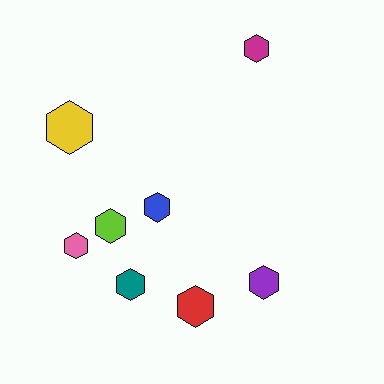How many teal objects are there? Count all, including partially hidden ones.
There is 1 teal object.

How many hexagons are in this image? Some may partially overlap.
There are 8 hexagons.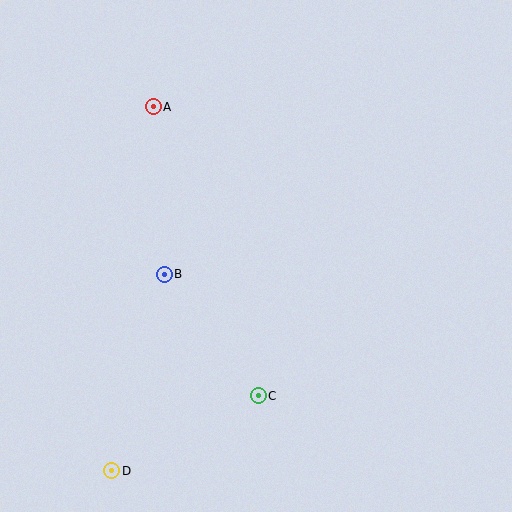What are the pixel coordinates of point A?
Point A is at (153, 107).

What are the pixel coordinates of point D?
Point D is at (112, 471).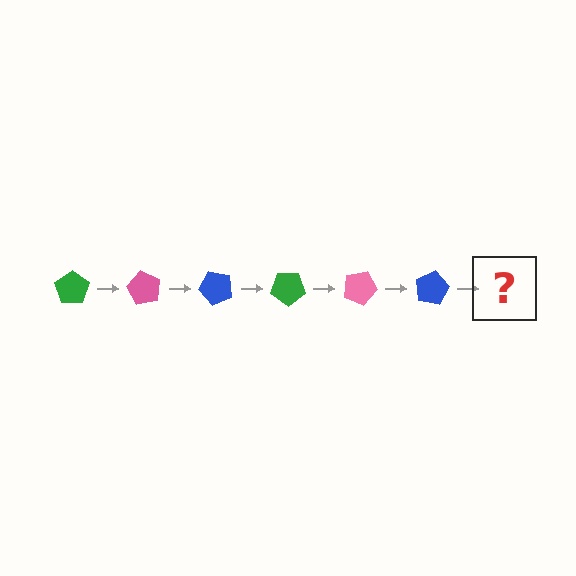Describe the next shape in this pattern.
It should be a green pentagon, rotated 360 degrees from the start.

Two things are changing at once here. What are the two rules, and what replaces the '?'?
The two rules are that it rotates 60 degrees each step and the color cycles through green, pink, and blue. The '?' should be a green pentagon, rotated 360 degrees from the start.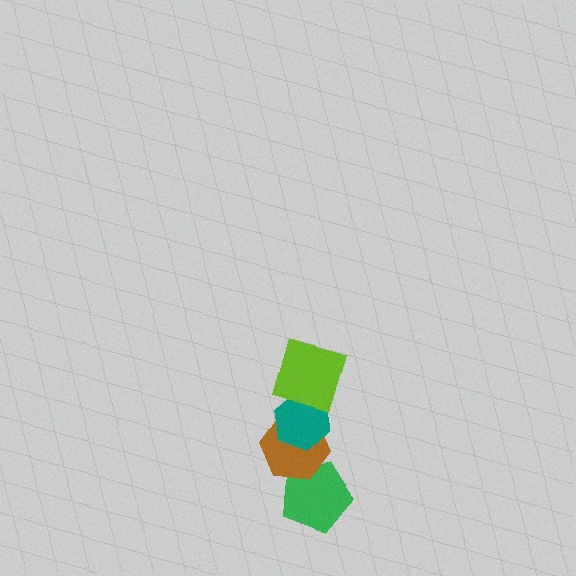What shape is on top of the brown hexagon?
The teal hexagon is on top of the brown hexagon.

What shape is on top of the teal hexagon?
The lime square is on top of the teal hexagon.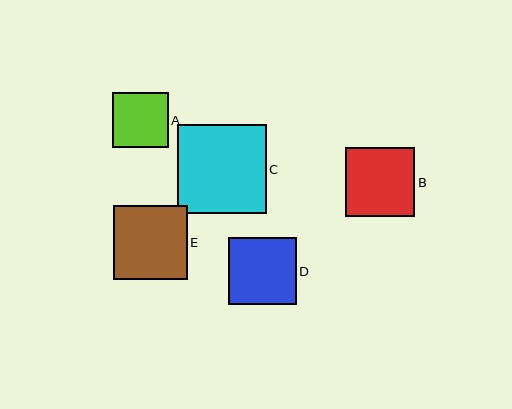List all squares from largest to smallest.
From largest to smallest: C, E, B, D, A.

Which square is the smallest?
Square A is the smallest with a size of approximately 56 pixels.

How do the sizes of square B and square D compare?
Square B and square D are approximately the same size.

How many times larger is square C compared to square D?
Square C is approximately 1.3 times the size of square D.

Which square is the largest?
Square C is the largest with a size of approximately 88 pixels.